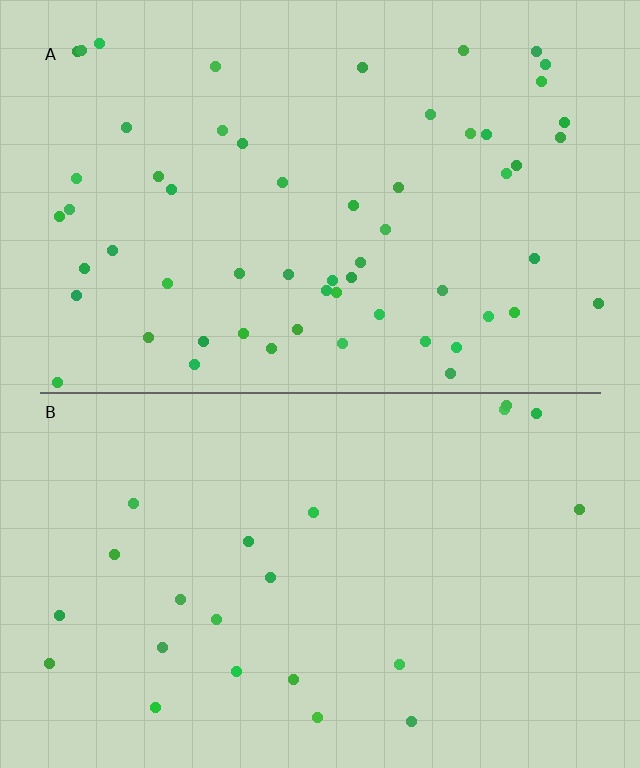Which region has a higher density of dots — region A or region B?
A (the top).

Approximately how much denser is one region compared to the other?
Approximately 2.7× — region A over region B.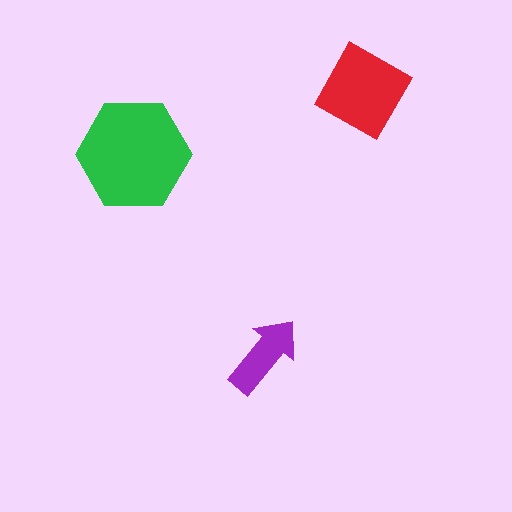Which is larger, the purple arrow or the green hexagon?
The green hexagon.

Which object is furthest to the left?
The green hexagon is leftmost.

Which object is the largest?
The green hexagon.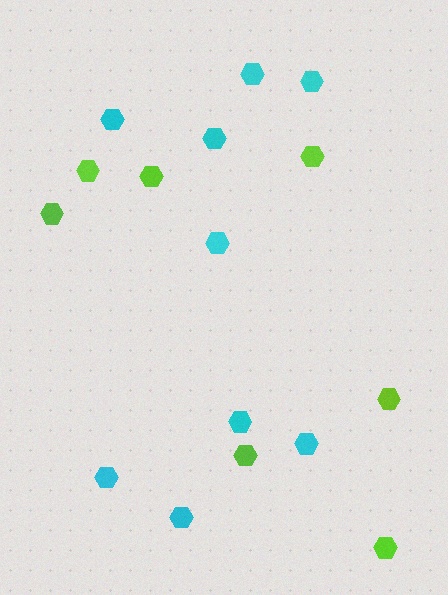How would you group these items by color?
There are 2 groups: one group of cyan hexagons (9) and one group of lime hexagons (7).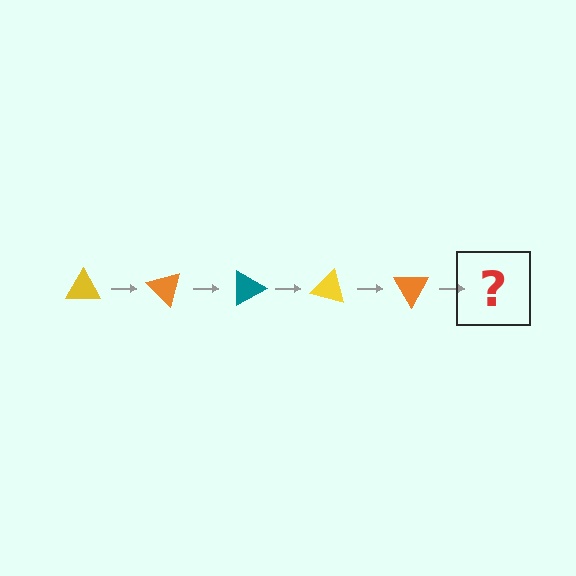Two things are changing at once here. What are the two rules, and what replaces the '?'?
The two rules are that it rotates 45 degrees each step and the color cycles through yellow, orange, and teal. The '?' should be a teal triangle, rotated 225 degrees from the start.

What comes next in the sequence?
The next element should be a teal triangle, rotated 225 degrees from the start.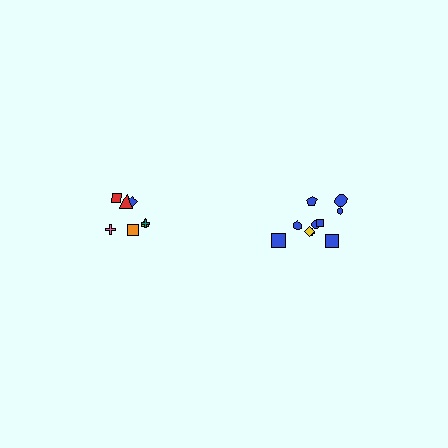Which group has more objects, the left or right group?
The right group.